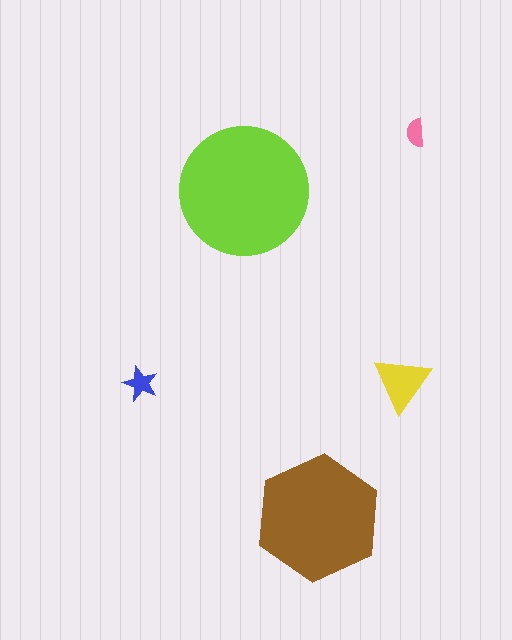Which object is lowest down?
The brown hexagon is bottommost.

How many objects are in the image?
There are 5 objects in the image.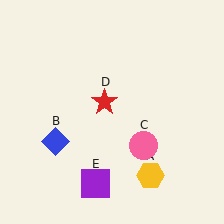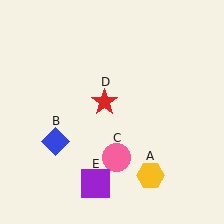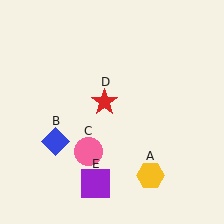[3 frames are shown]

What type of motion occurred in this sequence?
The pink circle (object C) rotated clockwise around the center of the scene.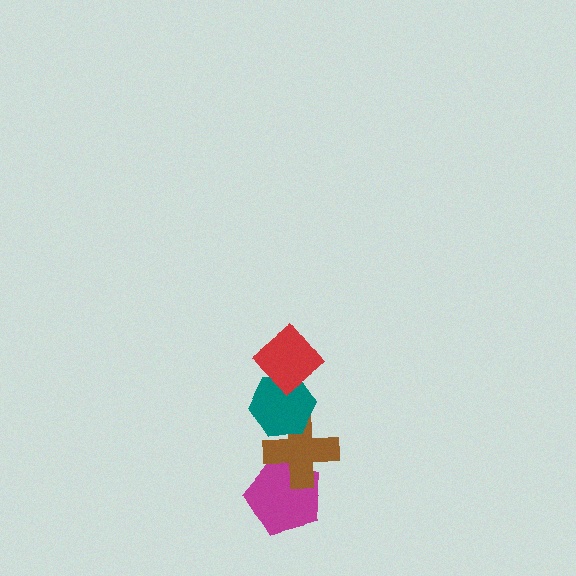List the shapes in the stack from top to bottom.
From top to bottom: the red diamond, the teal hexagon, the brown cross, the magenta pentagon.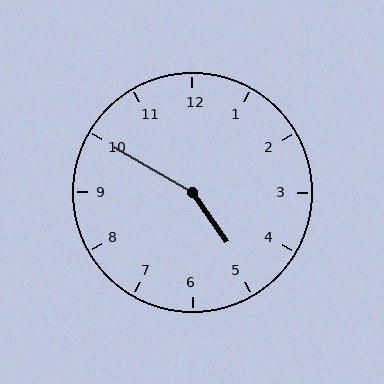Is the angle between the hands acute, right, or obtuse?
It is obtuse.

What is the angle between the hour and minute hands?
Approximately 155 degrees.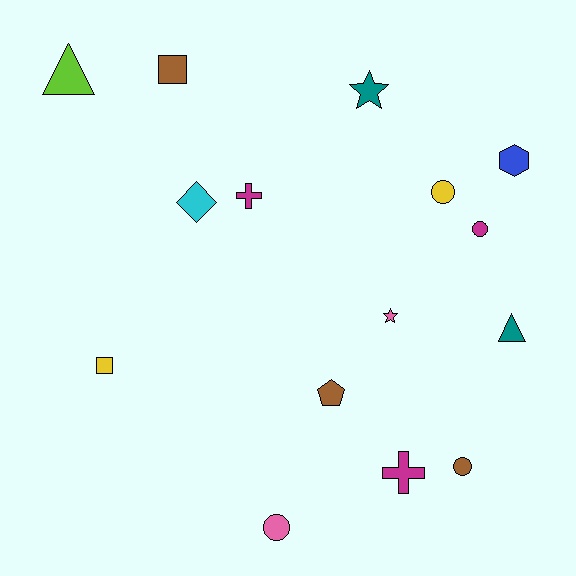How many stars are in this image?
There are 2 stars.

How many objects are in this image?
There are 15 objects.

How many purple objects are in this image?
There are no purple objects.